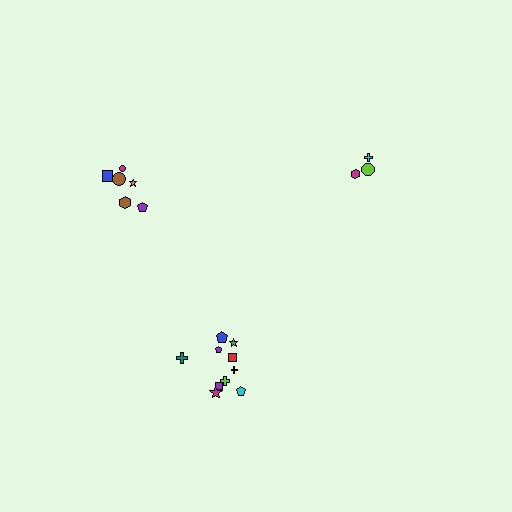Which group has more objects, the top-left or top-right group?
The top-left group.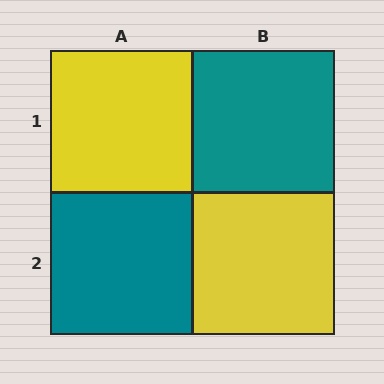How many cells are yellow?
2 cells are yellow.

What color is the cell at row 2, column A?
Teal.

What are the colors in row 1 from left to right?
Yellow, teal.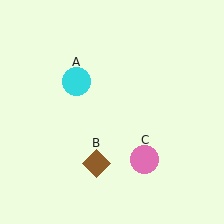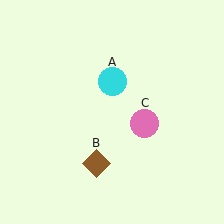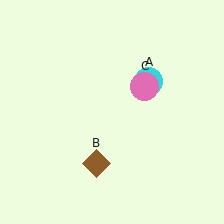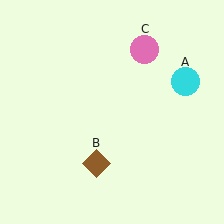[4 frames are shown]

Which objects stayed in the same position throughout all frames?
Brown diamond (object B) remained stationary.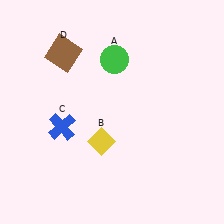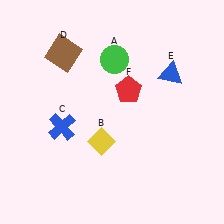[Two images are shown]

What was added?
A blue triangle (E), a red pentagon (F) were added in Image 2.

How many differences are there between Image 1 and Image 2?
There are 2 differences between the two images.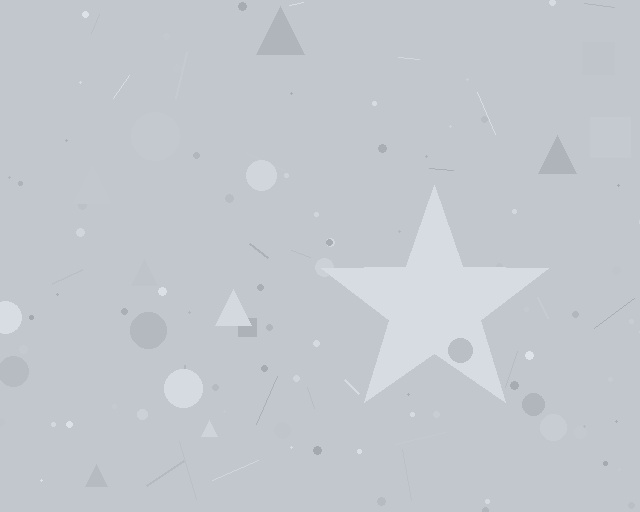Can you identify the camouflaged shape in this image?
The camouflaged shape is a star.